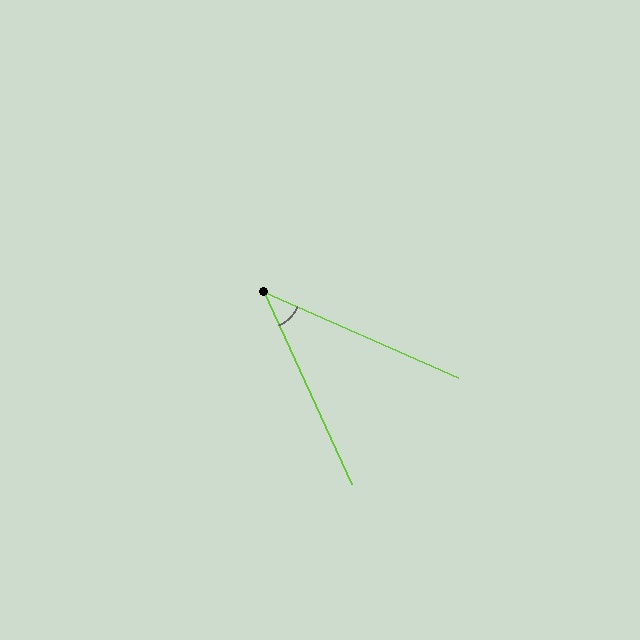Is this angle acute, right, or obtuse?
It is acute.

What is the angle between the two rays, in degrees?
Approximately 42 degrees.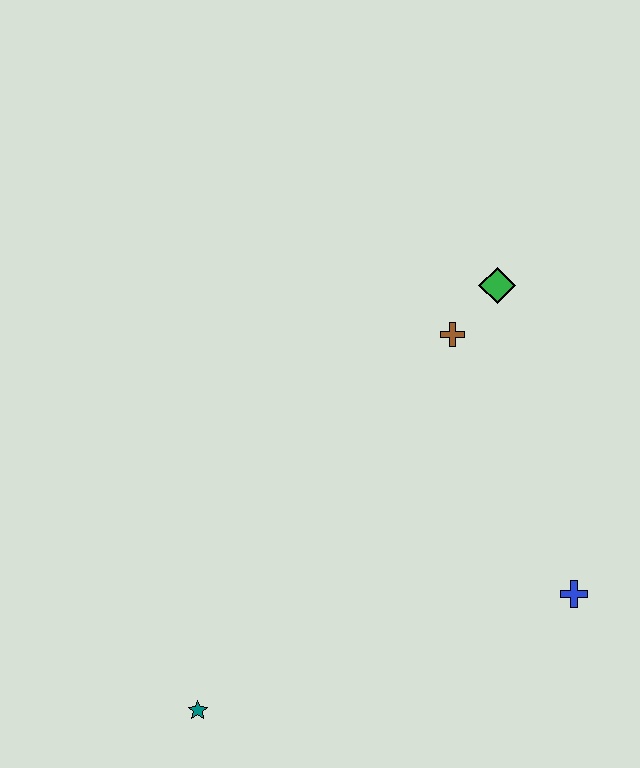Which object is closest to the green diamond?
The brown cross is closest to the green diamond.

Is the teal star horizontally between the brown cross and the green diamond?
No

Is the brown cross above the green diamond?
No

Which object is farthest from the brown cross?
The teal star is farthest from the brown cross.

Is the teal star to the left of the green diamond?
Yes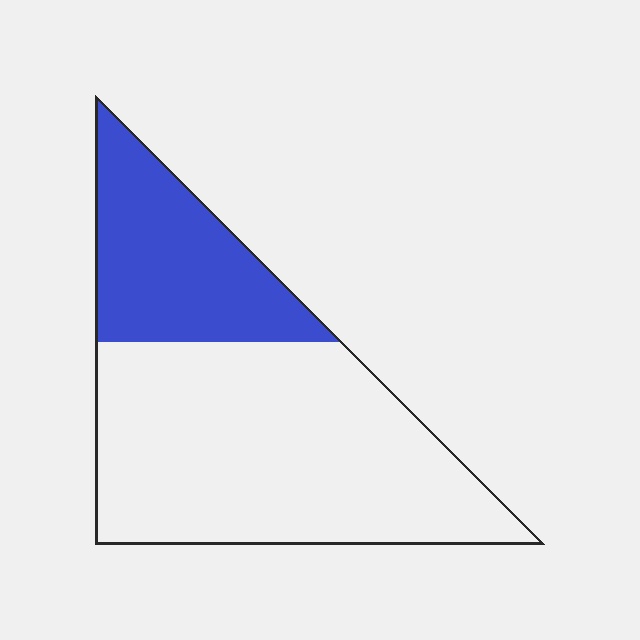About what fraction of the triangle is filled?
About one third (1/3).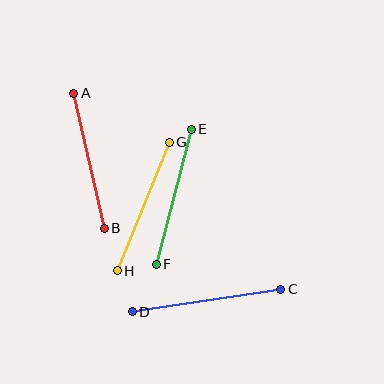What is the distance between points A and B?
The distance is approximately 139 pixels.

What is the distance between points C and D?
The distance is approximately 150 pixels.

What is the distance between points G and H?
The distance is approximately 139 pixels.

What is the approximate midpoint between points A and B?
The midpoint is at approximately (89, 161) pixels.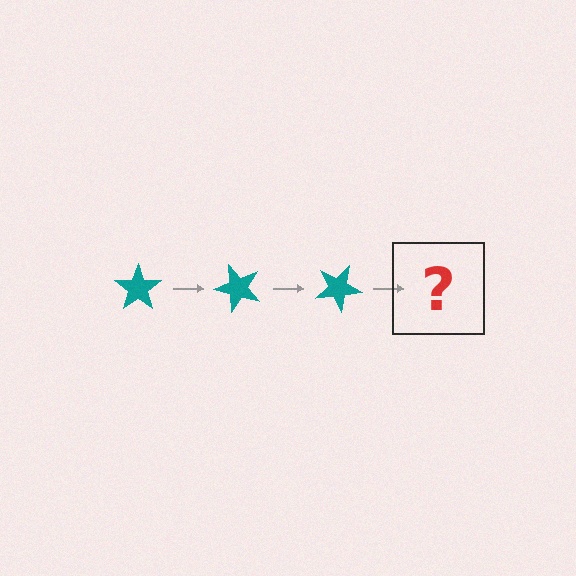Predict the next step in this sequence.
The next step is a teal star rotated 150 degrees.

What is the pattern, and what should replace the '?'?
The pattern is that the star rotates 50 degrees each step. The '?' should be a teal star rotated 150 degrees.